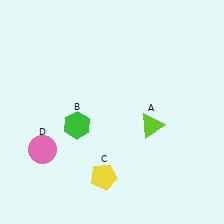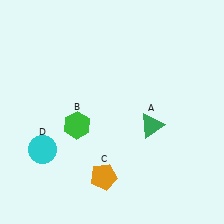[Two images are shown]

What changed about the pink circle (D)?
In Image 1, D is pink. In Image 2, it changed to cyan.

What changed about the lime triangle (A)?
In Image 1, A is lime. In Image 2, it changed to green.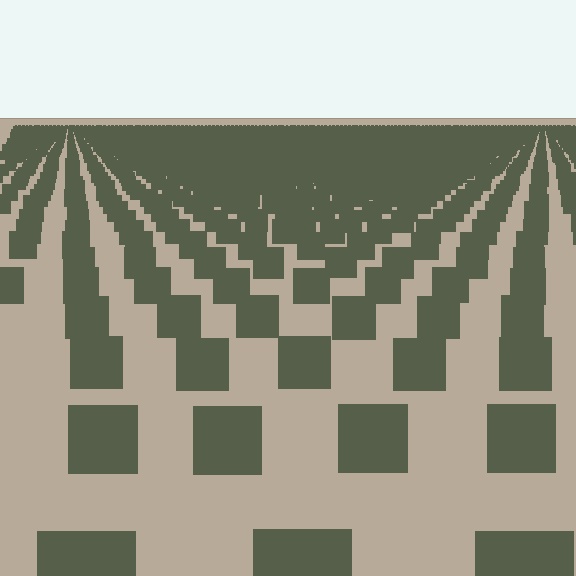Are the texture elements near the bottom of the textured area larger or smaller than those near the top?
Larger. Near the bottom, elements are closer to the viewer and appear at a bigger on-screen size.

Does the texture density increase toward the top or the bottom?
Density increases toward the top.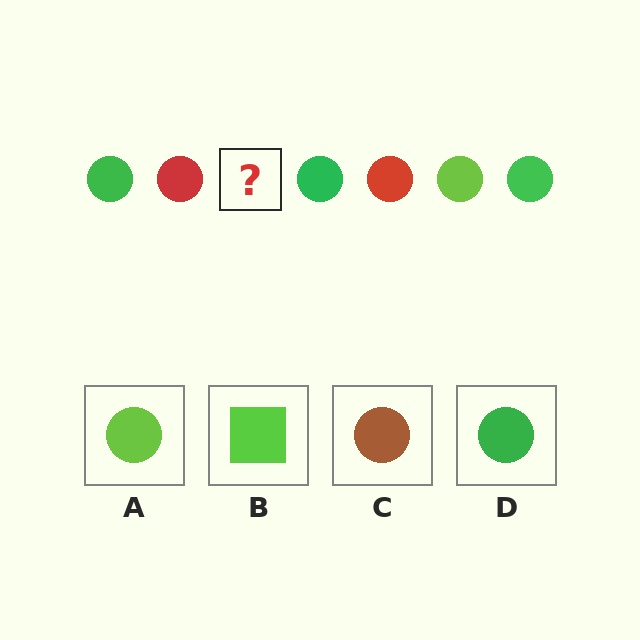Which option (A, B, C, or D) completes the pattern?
A.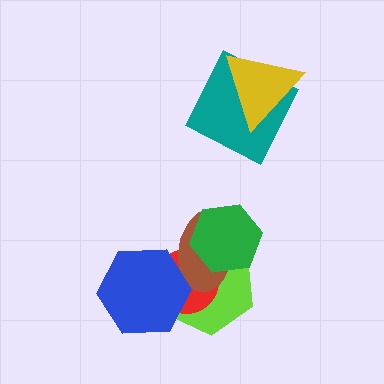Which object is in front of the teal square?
The yellow triangle is in front of the teal square.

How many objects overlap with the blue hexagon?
3 objects overlap with the blue hexagon.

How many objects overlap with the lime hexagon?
4 objects overlap with the lime hexagon.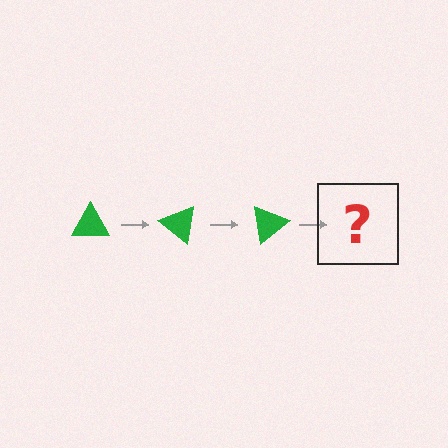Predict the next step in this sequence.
The next step is a green triangle rotated 120 degrees.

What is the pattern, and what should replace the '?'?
The pattern is that the triangle rotates 40 degrees each step. The '?' should be a green triangle rotated 120 degrees.